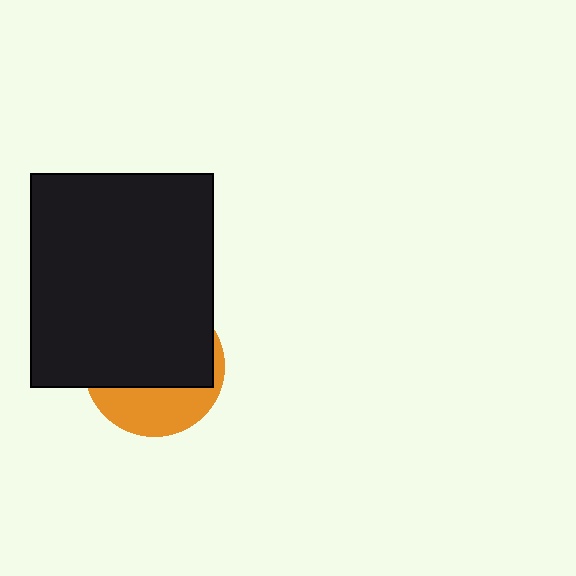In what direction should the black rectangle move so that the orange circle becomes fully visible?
The black rectangle should move up. That is the shortest direction to clear the overlap and leave the orange circle fully visible.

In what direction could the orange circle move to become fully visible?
The orange circle could move down. That would shift it out from behind the black rectangle entirely.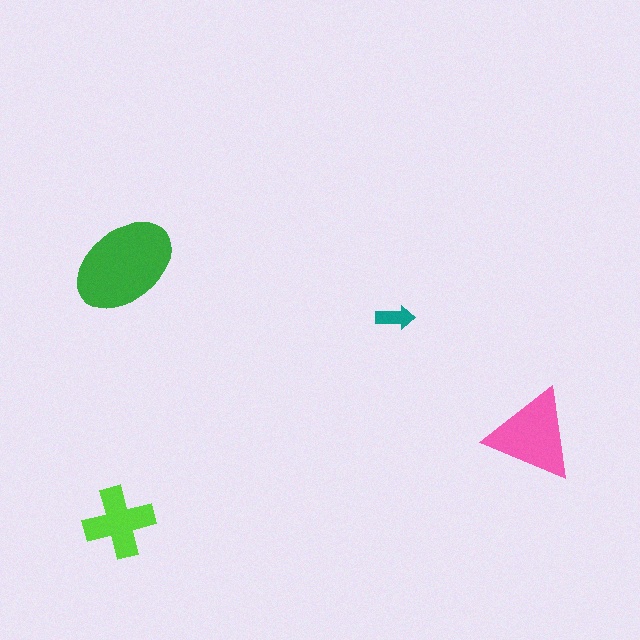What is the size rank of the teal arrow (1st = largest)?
4th.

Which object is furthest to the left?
The lime cross is leftmost.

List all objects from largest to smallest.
The green ellipse, the pink triangle, the lime cross, the teal arrow.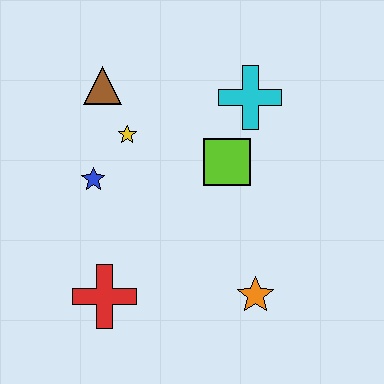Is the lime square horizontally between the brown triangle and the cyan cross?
Yes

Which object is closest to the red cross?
The blue star is closest to the red cross.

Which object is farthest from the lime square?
The red cross is farthest from the lime square.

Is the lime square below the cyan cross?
Yes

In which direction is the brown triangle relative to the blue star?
The brown triangle is above the blue star.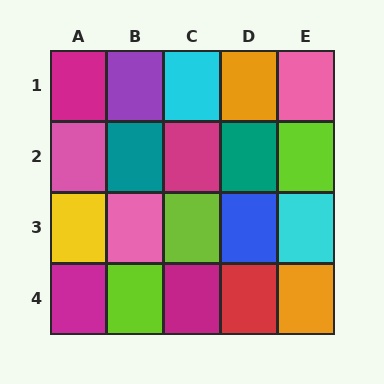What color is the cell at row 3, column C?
Lime.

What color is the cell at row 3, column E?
Cyan.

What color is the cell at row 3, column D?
Blue.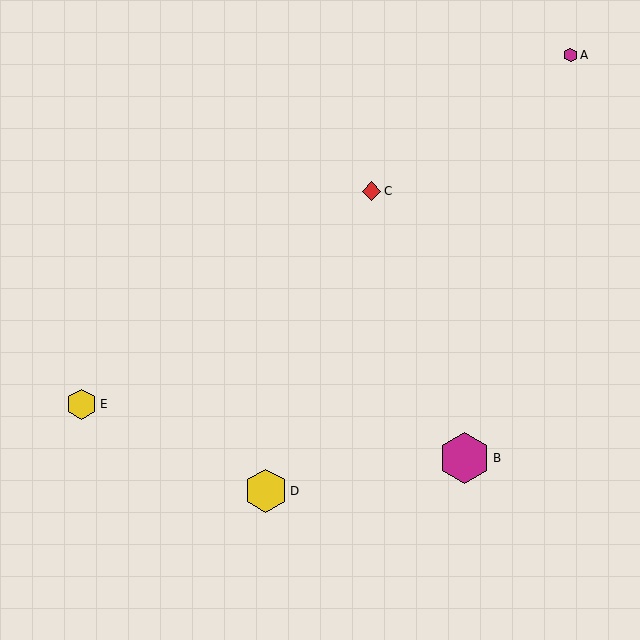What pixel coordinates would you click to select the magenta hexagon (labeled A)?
Click at (571, 55) to select the magenta hexagon A.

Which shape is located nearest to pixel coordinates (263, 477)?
The yellow hexagon (labeled D) at (266, 491) is nearest to that location.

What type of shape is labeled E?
Shape E is a yellow hexagon.